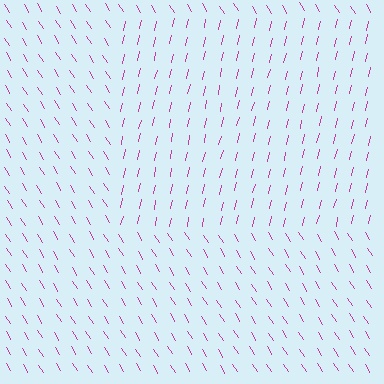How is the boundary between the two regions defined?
The boundary is defined purely by a change in line orientation (approximately 45 degrees difference). All lines are the same color and thickness.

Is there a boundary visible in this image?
Yes, there is a texture boundary formed by a change in line orientation.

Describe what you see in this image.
The image is filled with small magenta line segments. A rectangle region in the image has lines oriented differently from the surrounding lines, creating a visible texture boundary.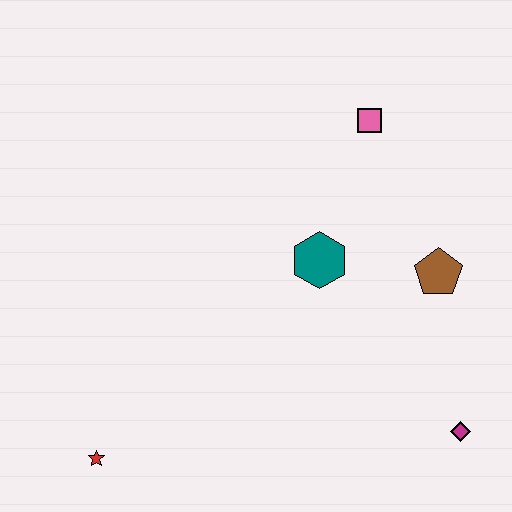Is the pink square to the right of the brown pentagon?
No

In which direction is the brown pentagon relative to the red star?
The brown pentagon is to the right of the red star.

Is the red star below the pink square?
Yes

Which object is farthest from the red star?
The pink square is farthest from the red star.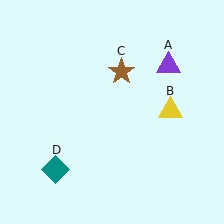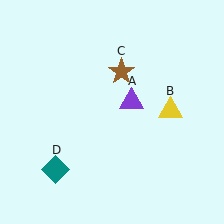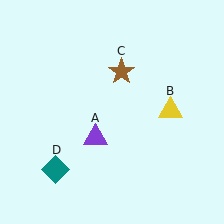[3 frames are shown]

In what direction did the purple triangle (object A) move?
The purple triangle (object A) moved down and to the left.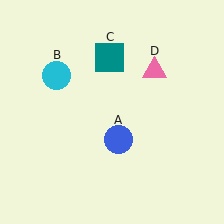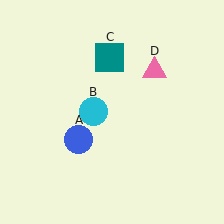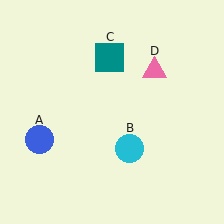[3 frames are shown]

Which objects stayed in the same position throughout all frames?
Teal square (object C) and pink triangle (object D) remained stationary.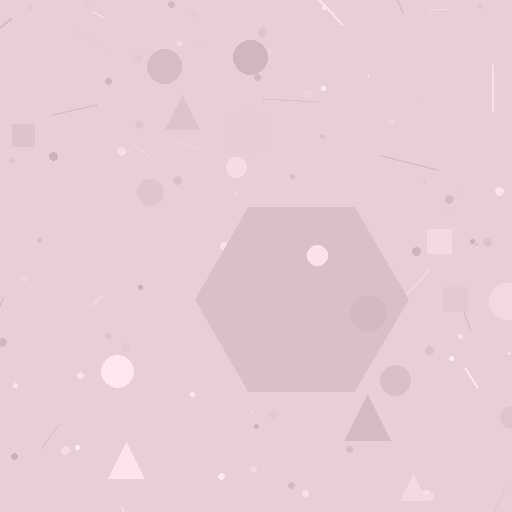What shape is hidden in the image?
A hexagon is hidden in the image.